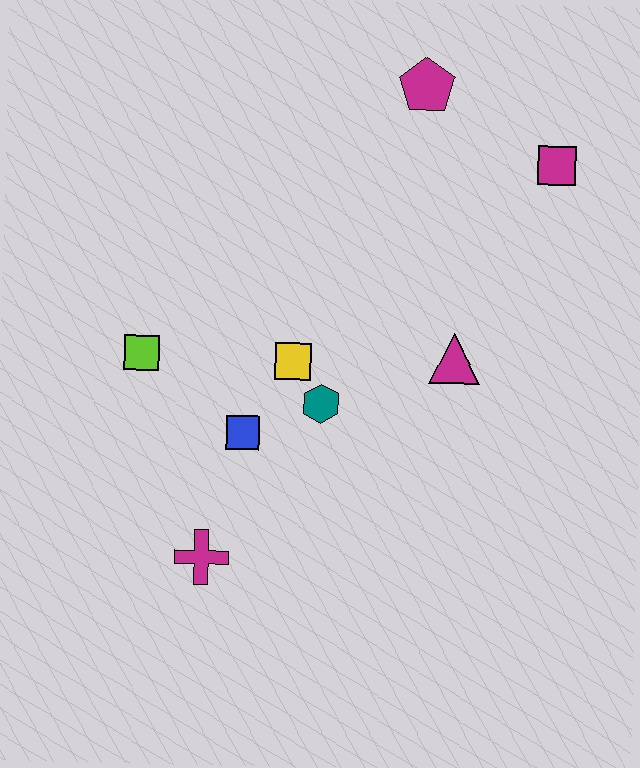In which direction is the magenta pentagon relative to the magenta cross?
The magenta pentagon is above the magenta cross.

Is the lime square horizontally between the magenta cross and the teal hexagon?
No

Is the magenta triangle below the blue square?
No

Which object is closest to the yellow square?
The teal hexagon is closest to the yellow square.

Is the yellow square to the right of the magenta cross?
Yes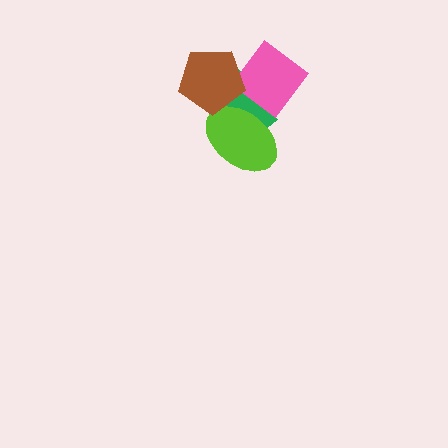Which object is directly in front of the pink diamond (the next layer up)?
The lime ellipse is directly in front of the pink diamond.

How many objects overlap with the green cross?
3 objects overlap with the green cross.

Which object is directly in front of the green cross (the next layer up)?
The pink diamond is directly in front of the green cross.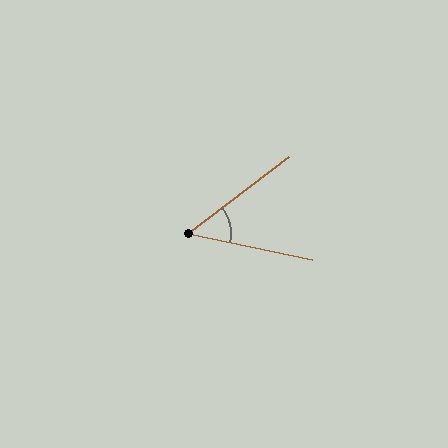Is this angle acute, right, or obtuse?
It is acute.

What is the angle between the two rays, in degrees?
Approximately 49 degrees.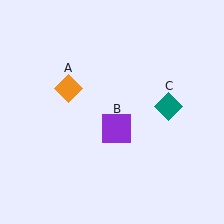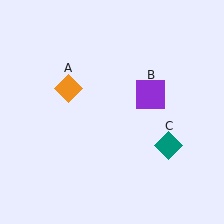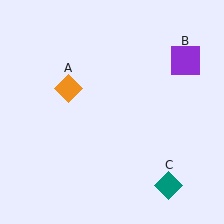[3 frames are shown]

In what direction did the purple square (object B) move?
The purple square (object B) moved up and to the right.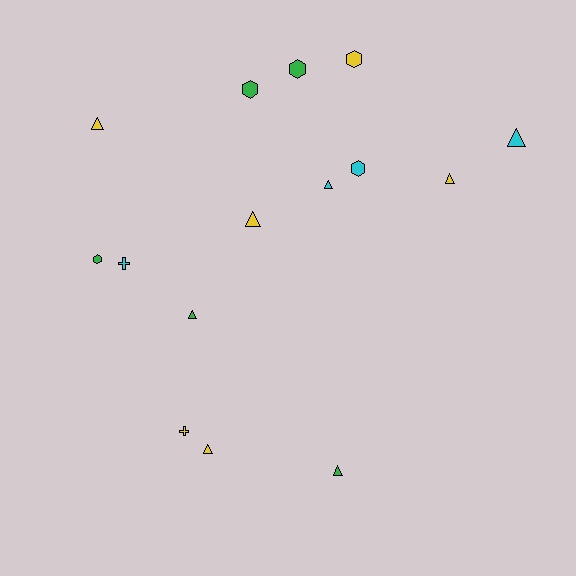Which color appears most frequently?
Yellow, with 6 objects.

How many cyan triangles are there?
There are 2 cyan triangles.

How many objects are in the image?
There are 15 objects.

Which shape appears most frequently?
Triangle, with 8 objects.